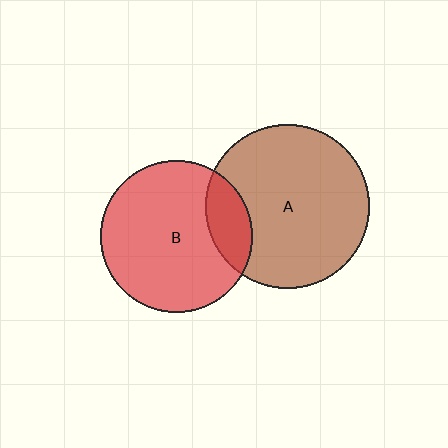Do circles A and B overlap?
Yes.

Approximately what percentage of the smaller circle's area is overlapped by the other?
Approximately 15%.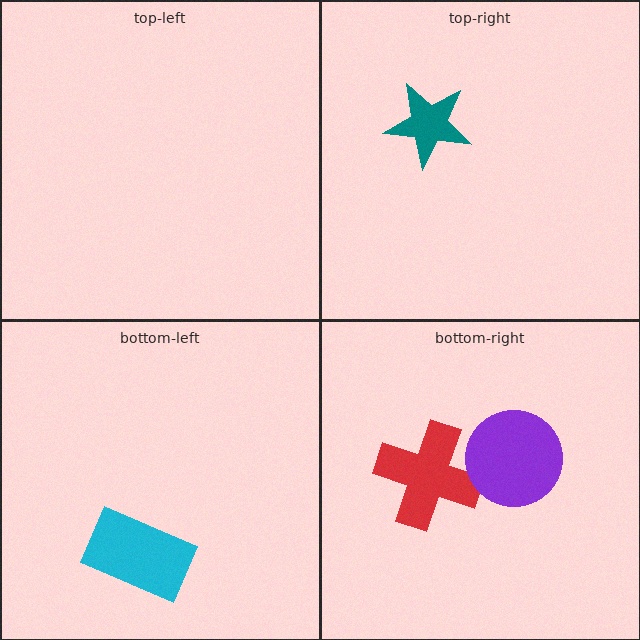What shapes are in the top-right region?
The teal star.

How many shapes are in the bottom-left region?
1.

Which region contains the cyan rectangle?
The bottom-left region.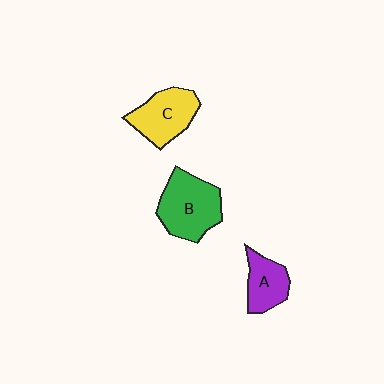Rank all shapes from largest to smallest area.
From largest to smallest: B (green), C (yellow), A (purple).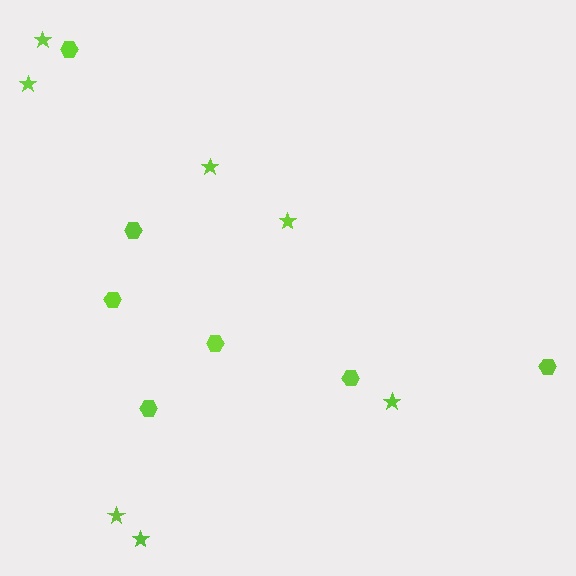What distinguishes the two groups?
There are 2 groups: one group of hexagons (7) and one group of stars (7).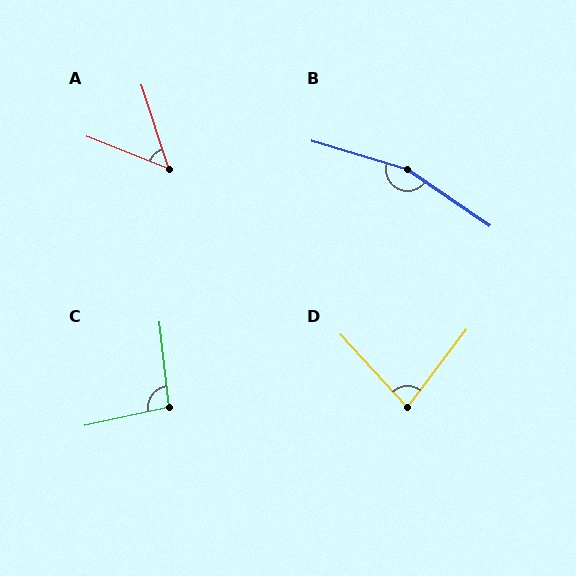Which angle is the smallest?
A, at approximately 50 degrees.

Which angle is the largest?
B, at approximately 162 degrees.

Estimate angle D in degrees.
Approximately 80 degrees.